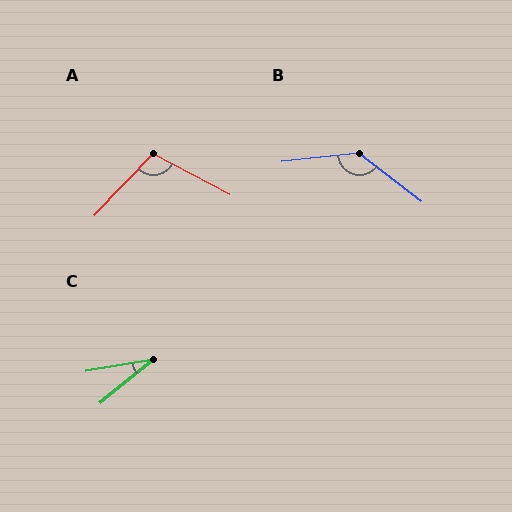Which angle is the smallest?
C, at approximately 29 degrees.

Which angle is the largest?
B, at approximately 135 degrees.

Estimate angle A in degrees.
Approximately 106 degrees.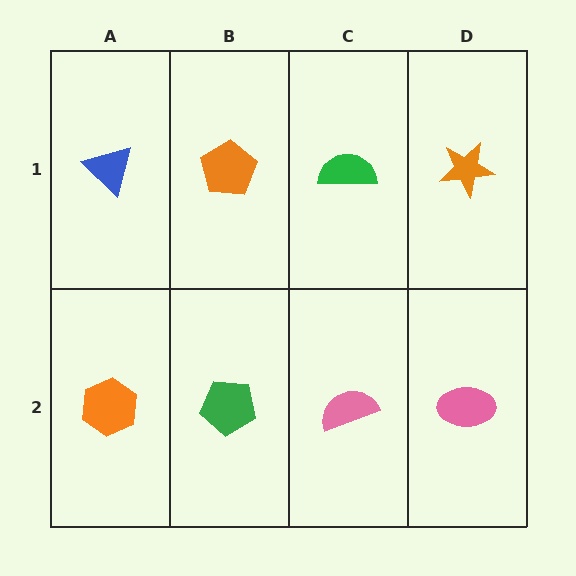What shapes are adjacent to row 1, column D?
A pink ellipse (row 2, column D), a green semicircle (row 1, column C).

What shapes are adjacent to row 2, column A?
A blue triangle (row 1, column A), a green pentagon (row 2, column B).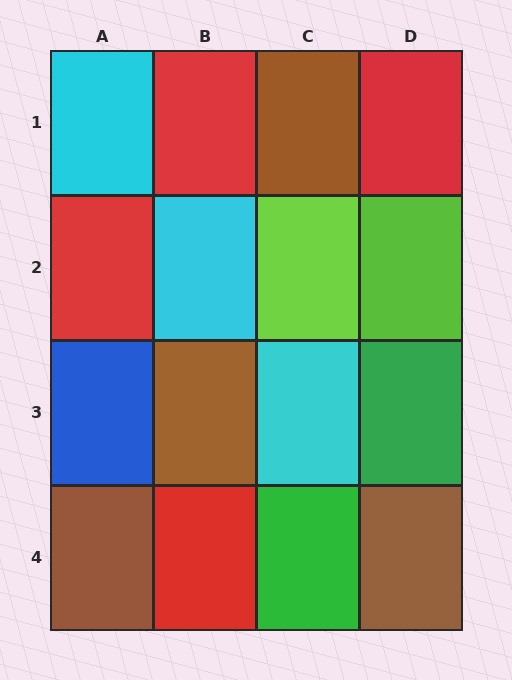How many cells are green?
2 cells are green.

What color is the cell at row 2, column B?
Cyan.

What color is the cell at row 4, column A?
Brown.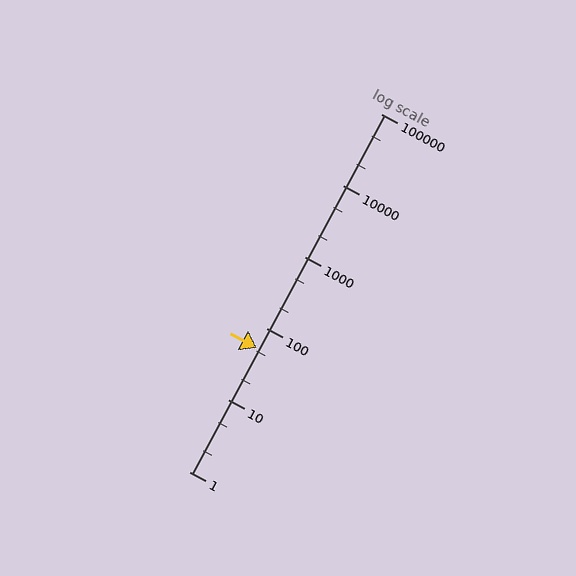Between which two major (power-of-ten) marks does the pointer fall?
The pointer is between 10 and 100.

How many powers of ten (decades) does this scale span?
The scale spans 5 decades, from 1 to 100000.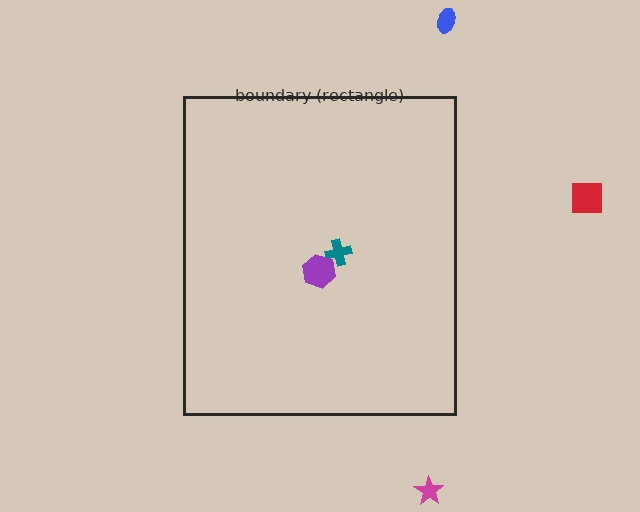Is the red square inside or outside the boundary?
Outside.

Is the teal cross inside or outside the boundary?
Inside.